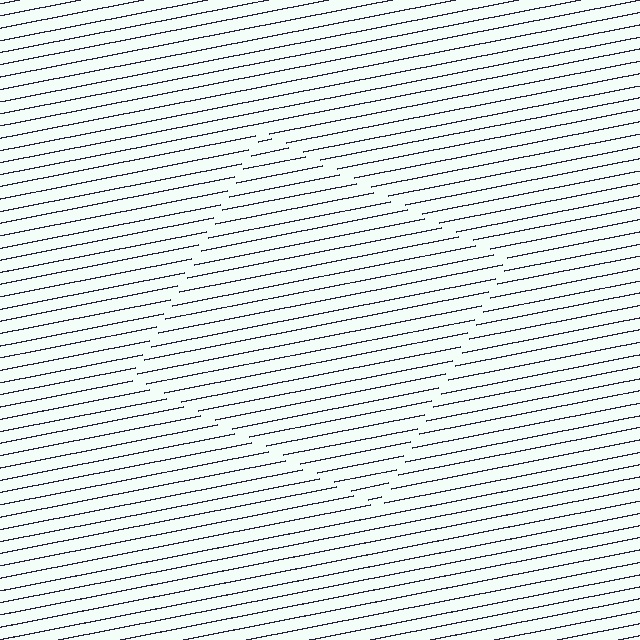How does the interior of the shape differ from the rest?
The interior of the shape contains the same grating, shifted by half a period — the contour is defined by the phase discontinuity where line-ends from the inner and outer gratings abut.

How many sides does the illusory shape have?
4 sides — the line-ends trace a square.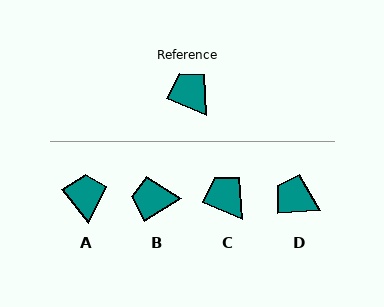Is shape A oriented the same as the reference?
No, it is off by about 29 degrees.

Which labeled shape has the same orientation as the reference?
C.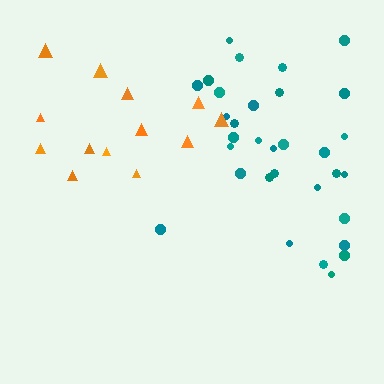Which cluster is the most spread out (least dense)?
Orange.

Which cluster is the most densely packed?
Teal.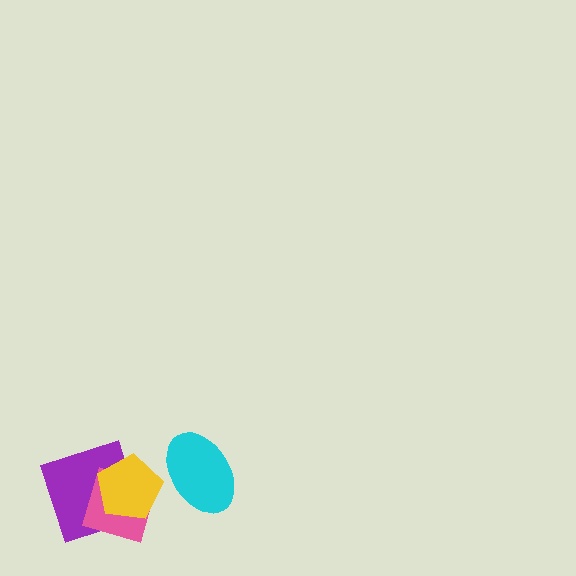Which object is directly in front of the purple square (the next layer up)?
The pink square is directly in front of the purple square.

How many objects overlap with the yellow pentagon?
2 objects overlap with the yellow pentagon.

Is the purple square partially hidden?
Yes, it is partially covered by another shape.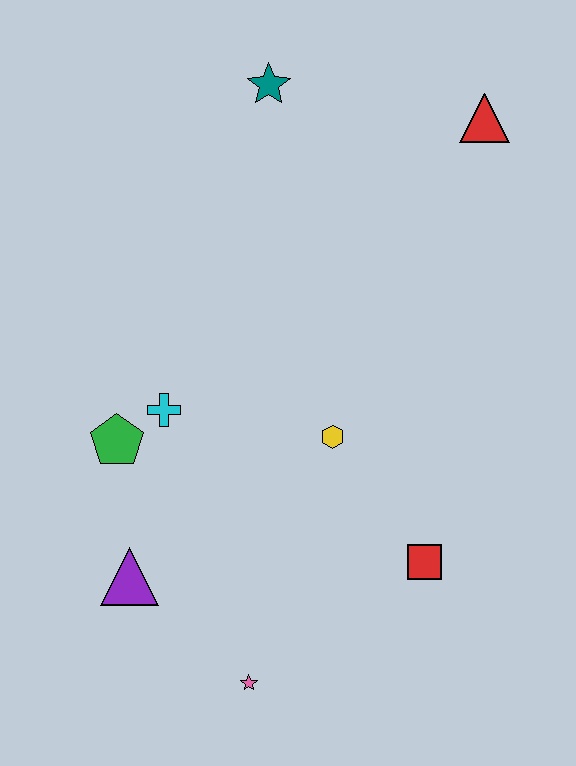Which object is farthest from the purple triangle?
The red triangle is farthest from the purple triangle.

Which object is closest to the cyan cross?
The green pentagon is closest to the cyan cross.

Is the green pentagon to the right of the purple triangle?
No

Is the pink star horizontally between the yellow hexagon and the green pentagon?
Yes